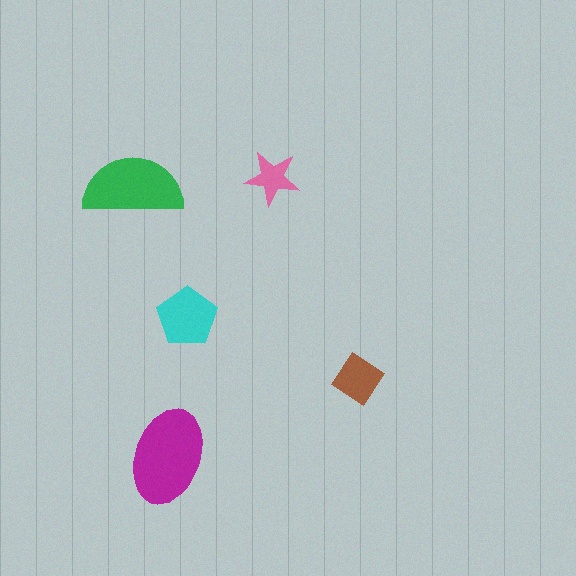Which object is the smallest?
The pink star.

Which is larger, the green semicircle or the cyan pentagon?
The green semicircle.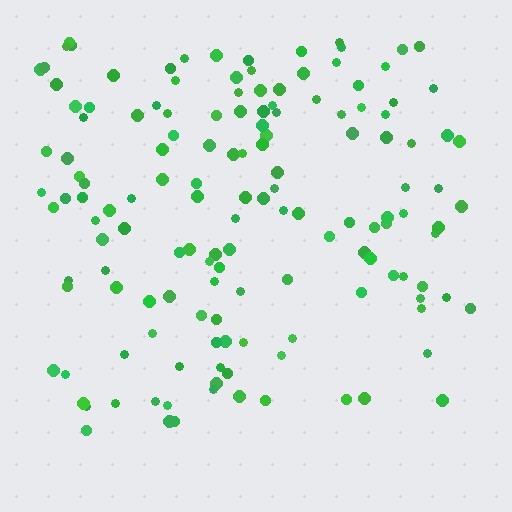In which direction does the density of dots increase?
From bottom to top, with the top side densest.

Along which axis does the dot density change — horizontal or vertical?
Vertical.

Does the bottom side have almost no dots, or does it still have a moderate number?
Still a moderate number, just noticeably fewer than the top.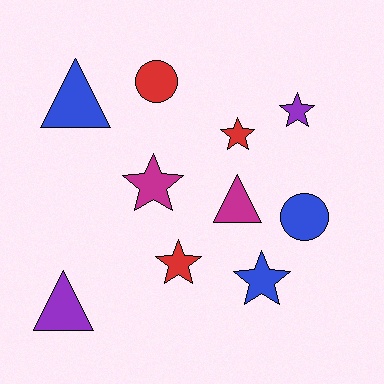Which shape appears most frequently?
Star, with 5 objects.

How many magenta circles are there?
There are no magenta circles.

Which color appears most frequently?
Red, with 3 objects.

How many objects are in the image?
There are 10 objects.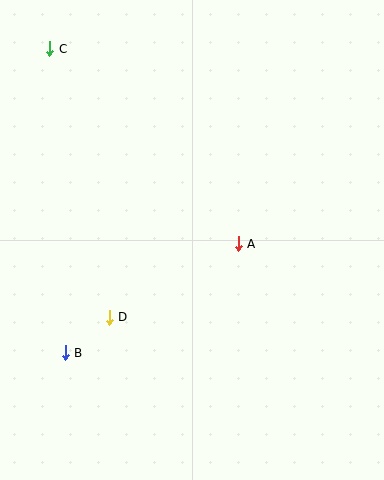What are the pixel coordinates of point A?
Point A is at (238, 244).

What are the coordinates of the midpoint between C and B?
The midpoint between C and B is at (57, 201).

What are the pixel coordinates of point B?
Point B is at (65, 353).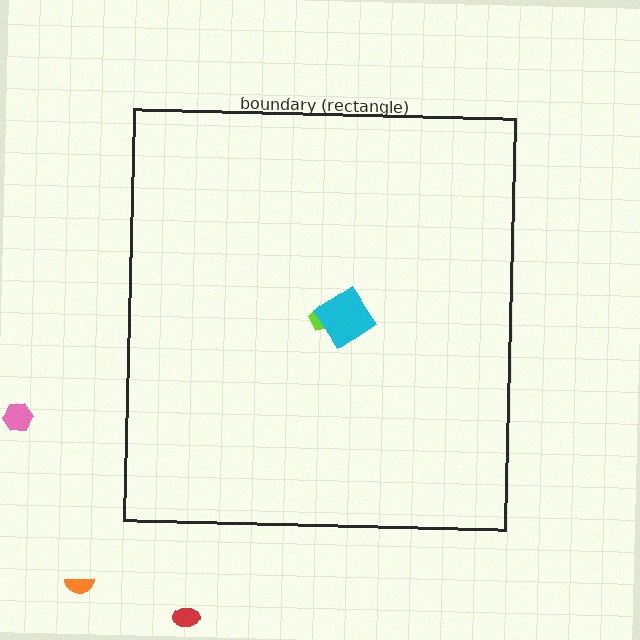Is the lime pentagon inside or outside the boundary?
Inside.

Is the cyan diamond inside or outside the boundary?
Inside.